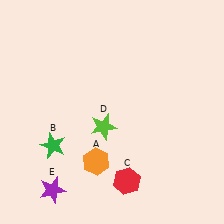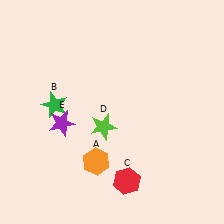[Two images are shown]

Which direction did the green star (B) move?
The green star (B) moved up.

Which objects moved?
The objects that moved are: the green star (B), the purple star (E).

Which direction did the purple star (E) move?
The purple star (E) moved up.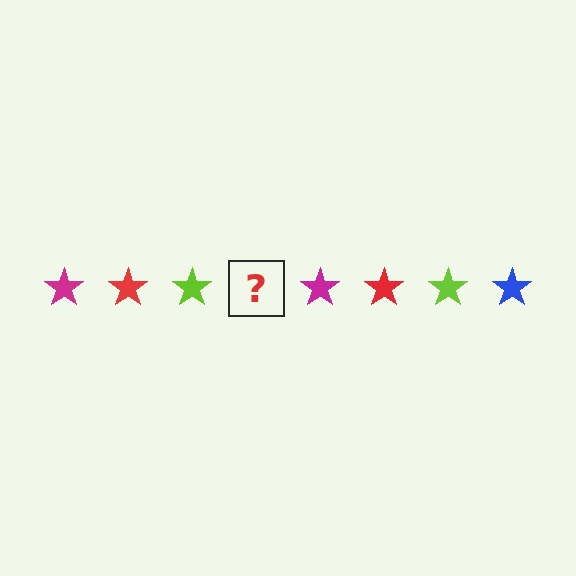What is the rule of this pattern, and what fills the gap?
The rule is that the pattern cycles through magenta, red, lime, blue stars. The gap should be filled with a blue star.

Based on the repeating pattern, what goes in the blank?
The blank should be a blue star.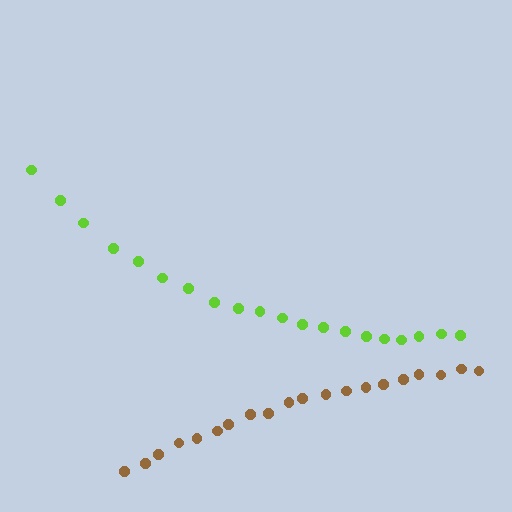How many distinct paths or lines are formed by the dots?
There are 2 distinct paths.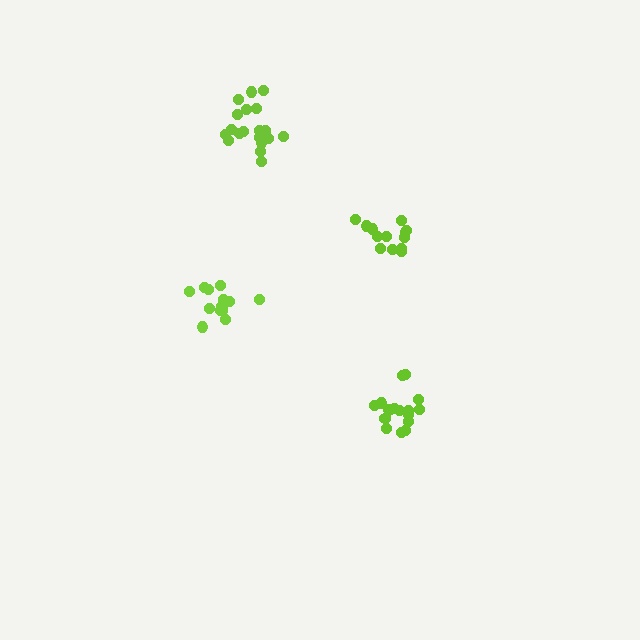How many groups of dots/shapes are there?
There are 4 groups.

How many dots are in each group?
Group 1: 15 dots, Group 2: 16 dots, Group 3: 19 dots, Group 4: 13 dots (63 total).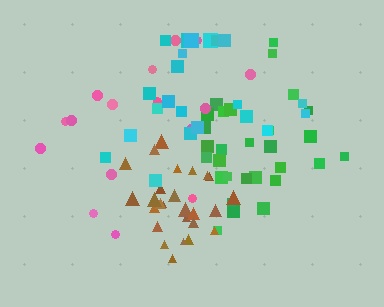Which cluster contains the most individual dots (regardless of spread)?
Green (29).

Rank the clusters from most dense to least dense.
brown, green, cyan, pink.